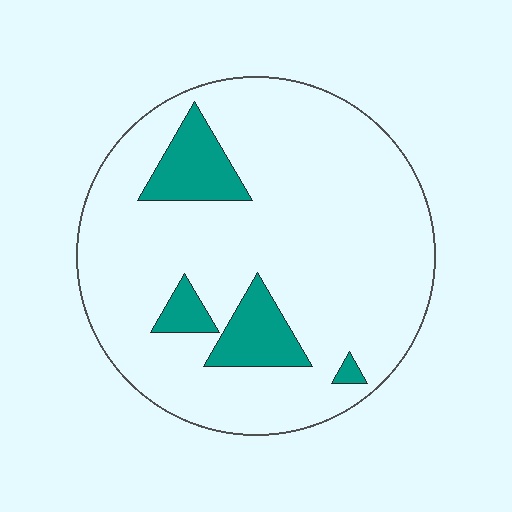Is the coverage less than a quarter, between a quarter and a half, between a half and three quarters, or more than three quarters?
Less than a quarter.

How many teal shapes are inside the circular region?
4.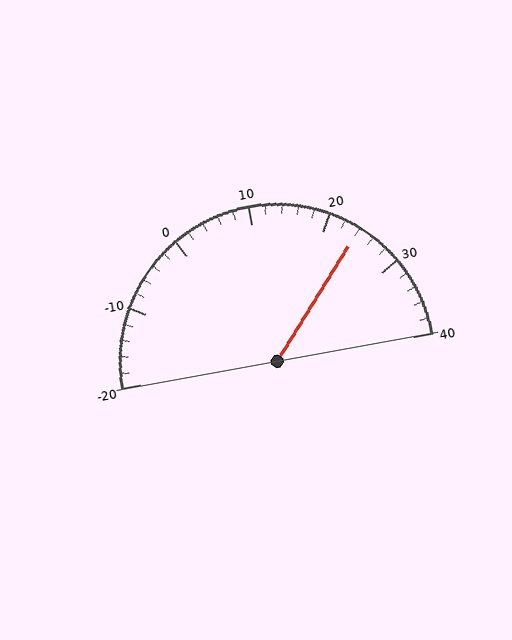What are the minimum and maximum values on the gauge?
The gauge ranges from -20 to 40.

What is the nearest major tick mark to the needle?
The nearest major tick mark is 20.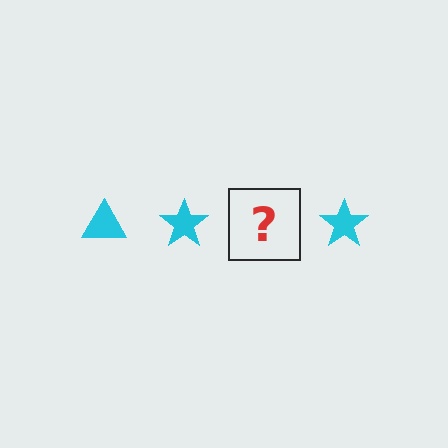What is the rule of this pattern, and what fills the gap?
The rule is that the pattern cycles through triangle, star shapes in cyan. The gap should be filled with a cyan triangle.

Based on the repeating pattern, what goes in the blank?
The blank should be a cyan triangle.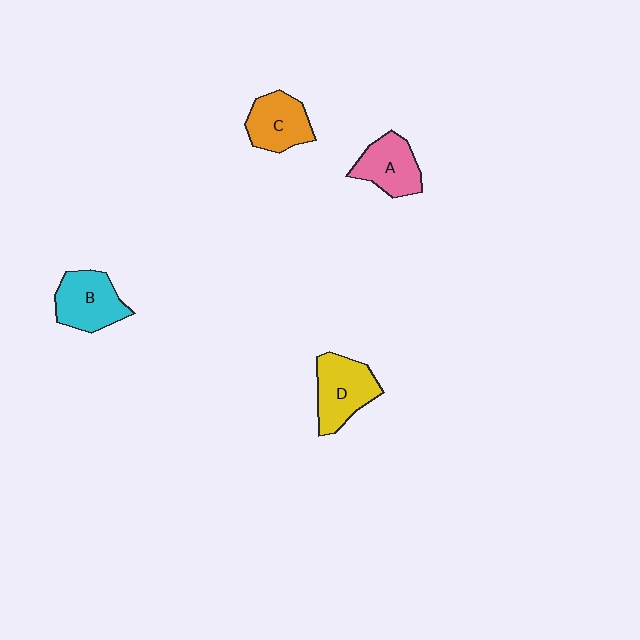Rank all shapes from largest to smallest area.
From largest to smallest: D (yellow), B (cyan), C (orange), A (pink).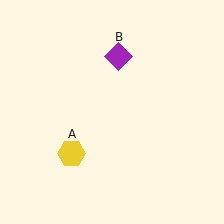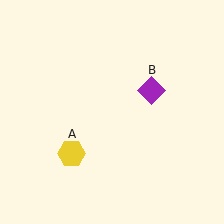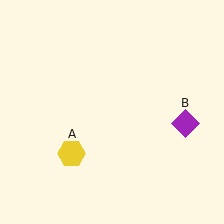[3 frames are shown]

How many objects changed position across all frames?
1 object changed position: purple diamond (object B).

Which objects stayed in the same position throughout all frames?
Yellow hexagon (object A) remained stationary.